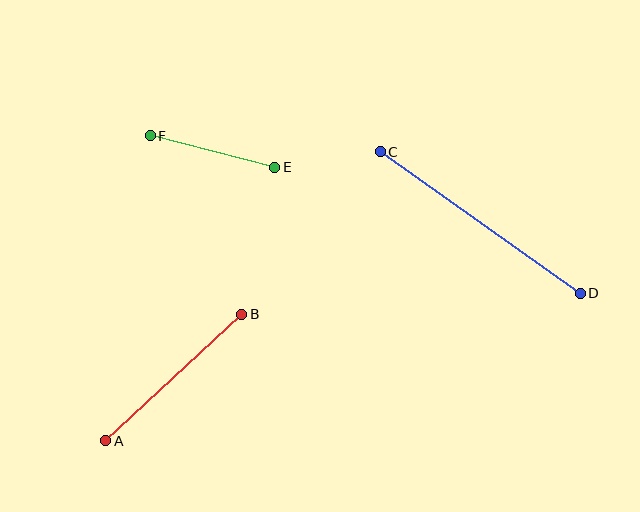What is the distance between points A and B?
The distance is approximately 186 pixels.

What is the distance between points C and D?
The distance is approximately 245 pixels.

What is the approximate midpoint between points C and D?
The midpoint is at approximately (480, 223) pixels.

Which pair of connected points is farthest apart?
Points C and D are farthest apart.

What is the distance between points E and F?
The distance is approximately 129 pixels.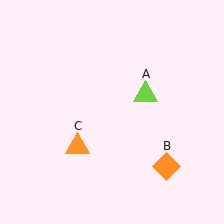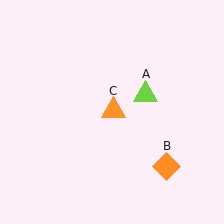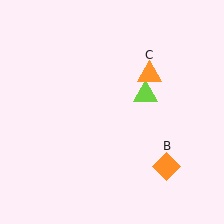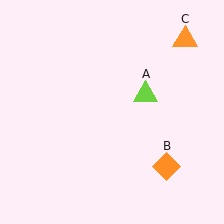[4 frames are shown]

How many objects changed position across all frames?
1 object changed position: orange triangle (object C).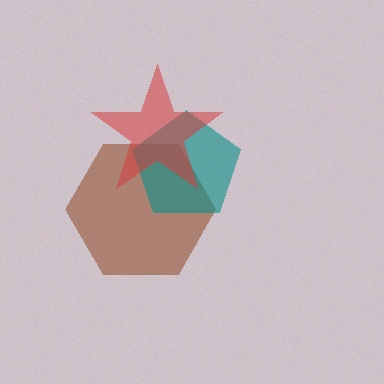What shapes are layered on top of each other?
The layered shapes are: a brown hexagon, a teal pentagon, a red star.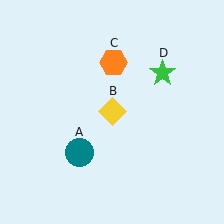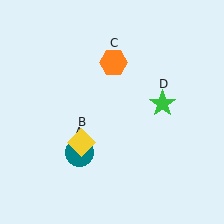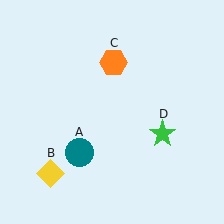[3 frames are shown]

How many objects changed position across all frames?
2 objects changed position: yellow diamond (object B), green star (object D).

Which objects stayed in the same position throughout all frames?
Teal circle (object A) and orange hexagon (object C) remained stationary.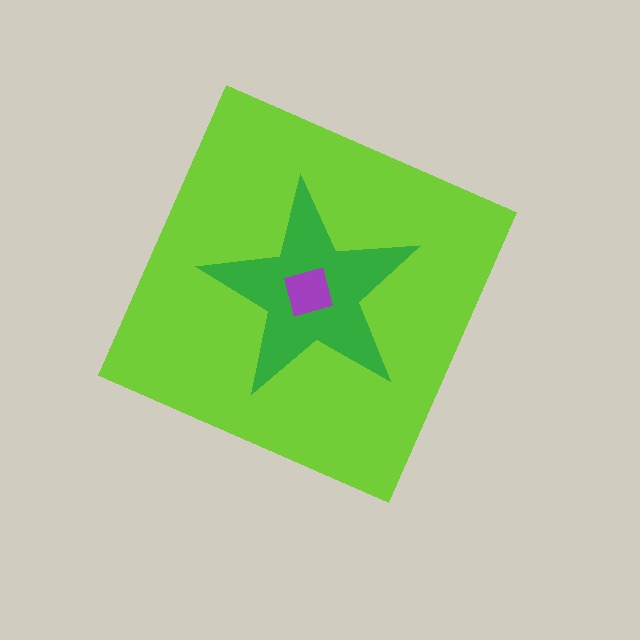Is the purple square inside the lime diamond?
Yes.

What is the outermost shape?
The lime diamond.